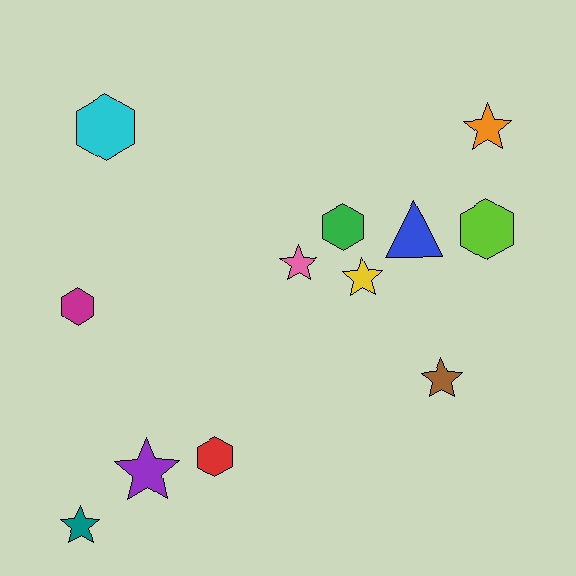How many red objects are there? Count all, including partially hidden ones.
There is 1 red object.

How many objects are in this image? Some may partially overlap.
There are 12 objects.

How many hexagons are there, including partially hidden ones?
There are 5 hexagons.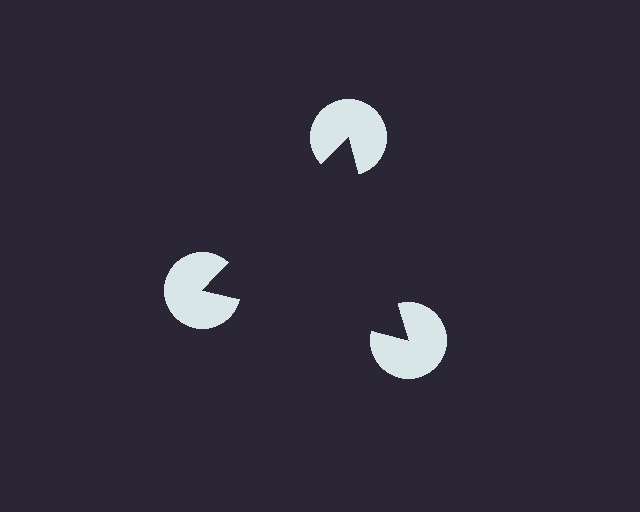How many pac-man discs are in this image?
There are 3 — one at each vertex of the illusory triangle.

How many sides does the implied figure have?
3 sides.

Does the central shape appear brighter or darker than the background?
It typically appears slightly darker than the background, even though no actual brightness change is drawn.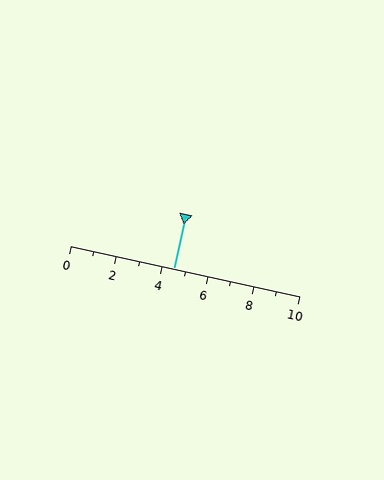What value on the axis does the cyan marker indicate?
The marker indicates approximately 4.5.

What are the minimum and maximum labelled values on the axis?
The axis runs from 0 to 10.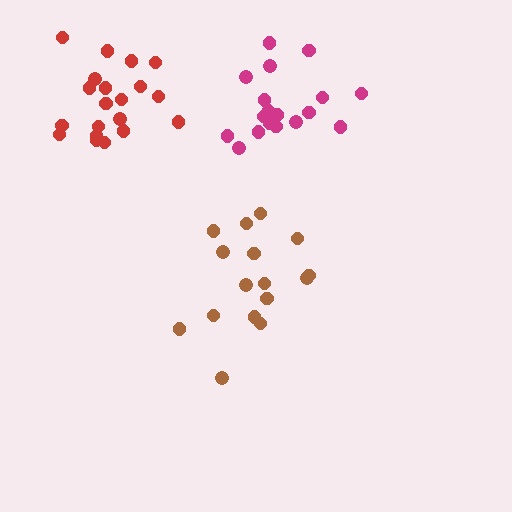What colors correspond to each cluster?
The clusters are colored: brown, magenta, red.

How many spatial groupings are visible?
There are 3 spatial groupings.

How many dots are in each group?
Group 1: 16 dots, Group 2: 19 dots, Group 3: 20 dots (55 total).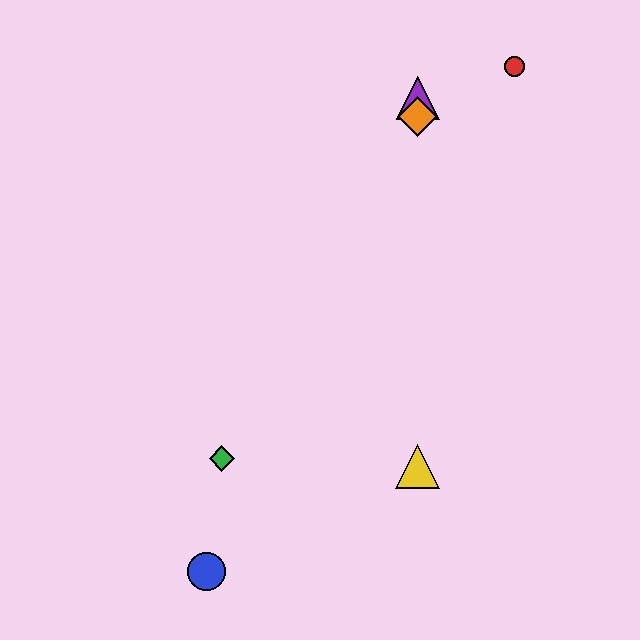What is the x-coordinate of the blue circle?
The blue circle is at x≈207.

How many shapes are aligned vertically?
3 shapes (the yellow triangle, the purple triangle, the orange diamond) are aligned vertically.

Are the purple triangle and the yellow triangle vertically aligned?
Yes, both are at x≈418.